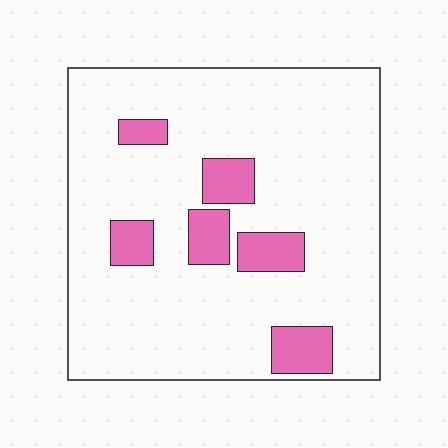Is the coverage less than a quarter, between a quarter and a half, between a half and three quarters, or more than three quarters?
Less than a quarter.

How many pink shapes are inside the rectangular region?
6.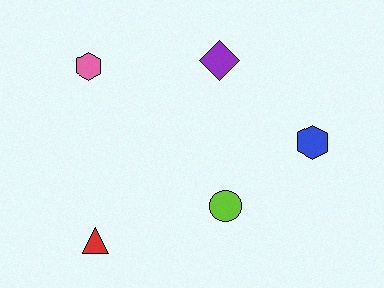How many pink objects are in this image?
There is 1 pink object.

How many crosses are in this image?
There are no crosses.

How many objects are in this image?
There are 5 objects.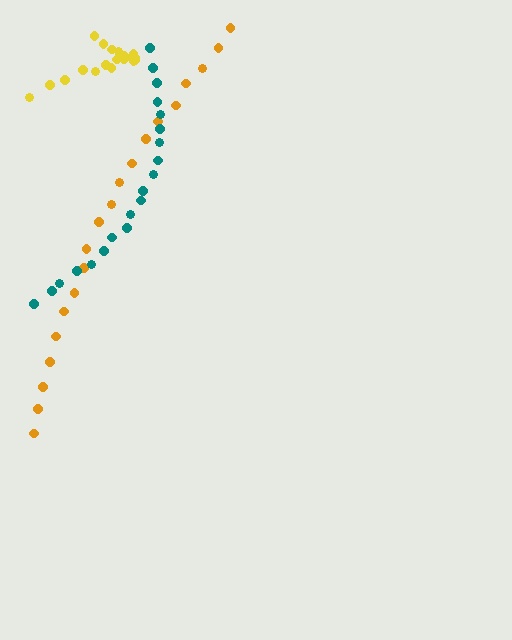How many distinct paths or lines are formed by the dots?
There are 3 distinct paths.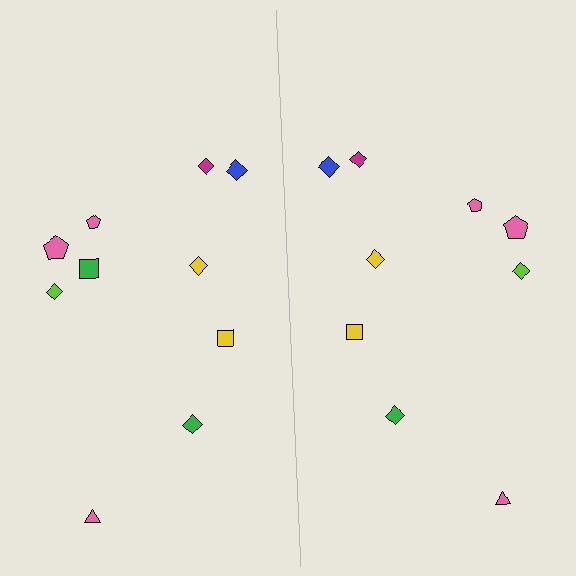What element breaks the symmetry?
A green square is missing from the right side.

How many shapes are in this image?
There are 19 shapes in this image.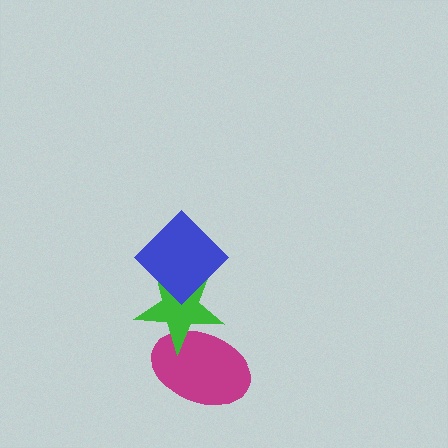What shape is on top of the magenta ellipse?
The green star is on top of the magenta ellipse.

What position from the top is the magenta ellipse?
The magenta ellipse is 3rd from the top.